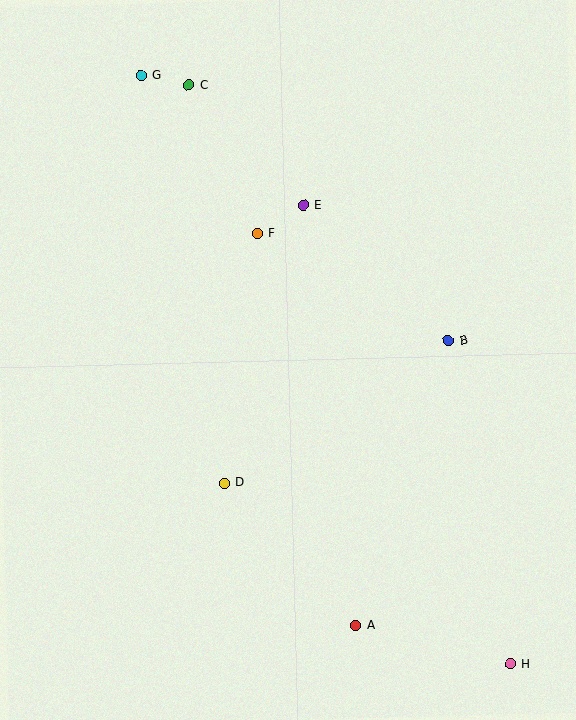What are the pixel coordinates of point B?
Point B is at (448, 340).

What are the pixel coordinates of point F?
Point F is at (257, 233).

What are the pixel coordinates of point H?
Point H is at (510, 664).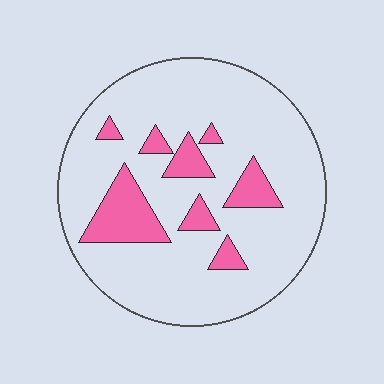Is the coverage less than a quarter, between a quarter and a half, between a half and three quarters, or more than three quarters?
Less than a quarter.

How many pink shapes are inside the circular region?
8.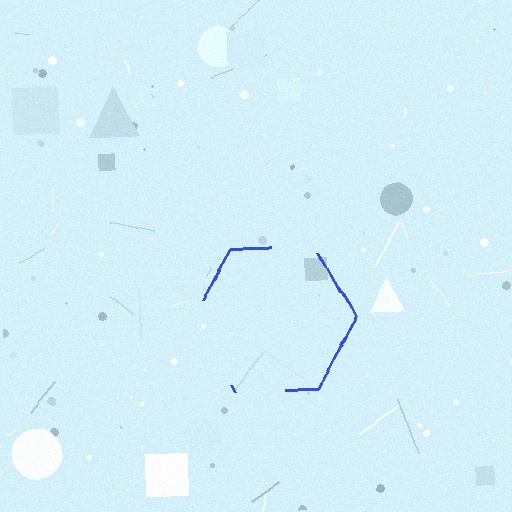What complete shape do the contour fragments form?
The contour fragments form a hexagon.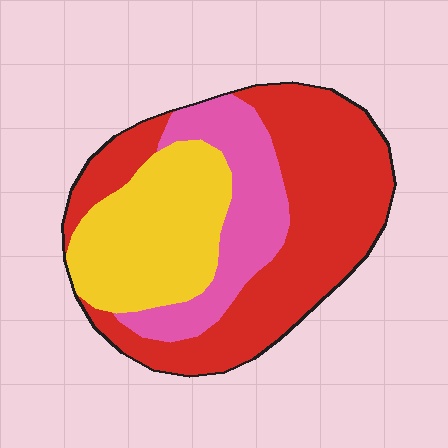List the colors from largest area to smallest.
From largest to smallest: red, yellow, pink.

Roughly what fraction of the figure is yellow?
Yellow takes up between a quarter and a half of the figure.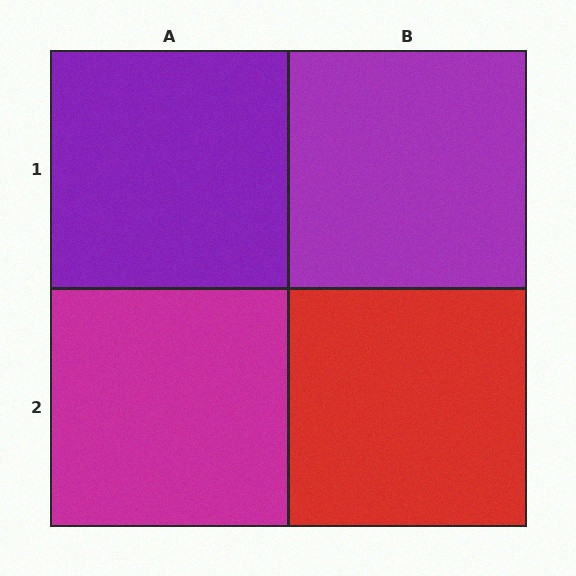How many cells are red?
1 cell is red.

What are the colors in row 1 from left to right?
Purple, purple.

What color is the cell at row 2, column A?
Magenta.